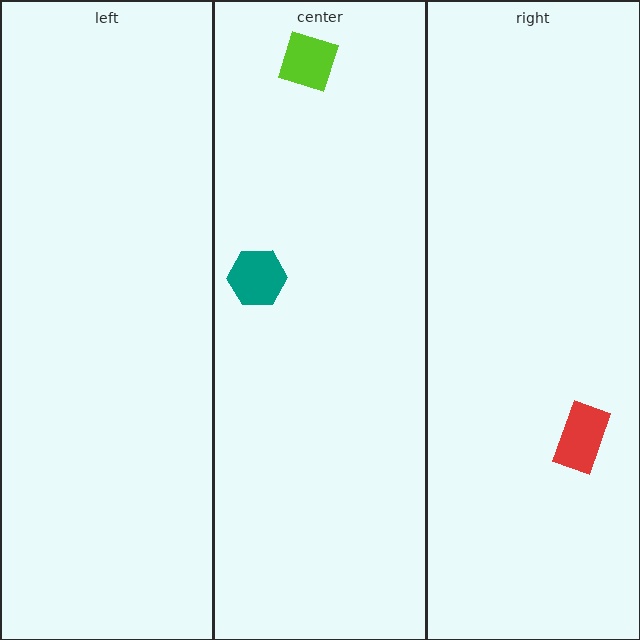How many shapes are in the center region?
2.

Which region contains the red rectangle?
The right region.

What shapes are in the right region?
The red rectangle.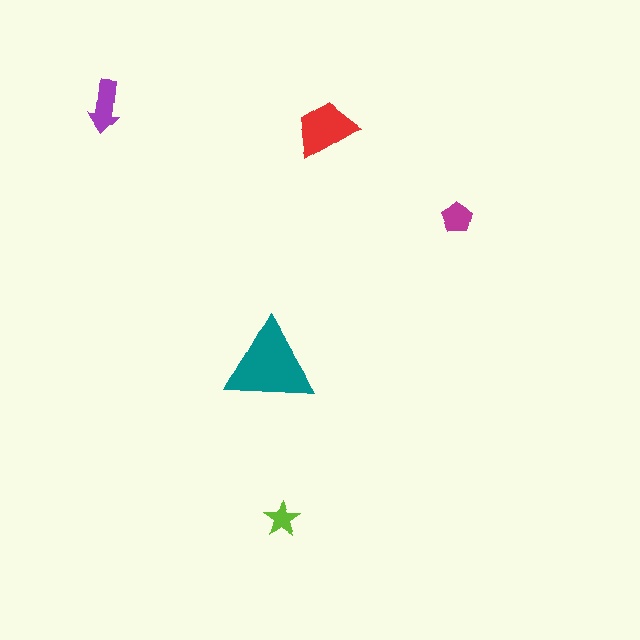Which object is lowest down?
The lime star is bottommost.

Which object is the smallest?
The lime star.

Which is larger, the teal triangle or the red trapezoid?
The teal triangle.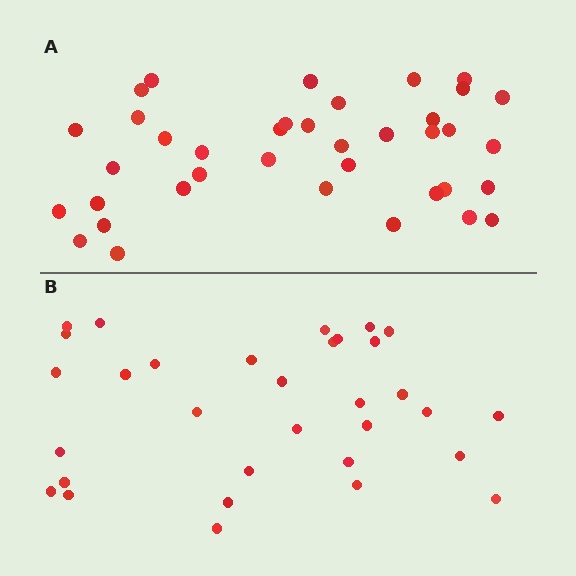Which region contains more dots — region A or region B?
Region A (the top region) has more dots.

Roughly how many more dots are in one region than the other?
Region A has about 6 more dots than region B.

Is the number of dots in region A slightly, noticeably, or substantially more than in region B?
Region A has only slightly more — the two regions are fairly close. The ratio is roughly 1.2 to 1.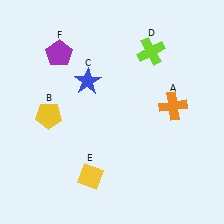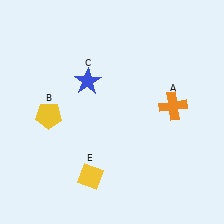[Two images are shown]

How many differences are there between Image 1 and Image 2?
There are 2 differences between the two images.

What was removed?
The purple pentagon (F), the lime cross (D) were removed in Image 2.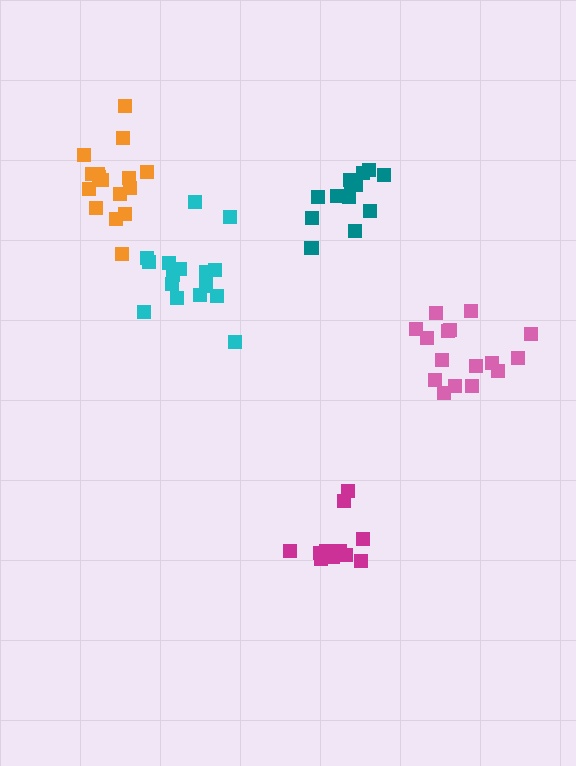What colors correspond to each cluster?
The clusters are colored: pink, cyan, magenta, teal, orange.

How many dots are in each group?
Group 1: 16 dots, Group 2: 16 dots, Group 3: 13 dots, Group 4: 13 dots, Group 5: 16 dots (74 total).